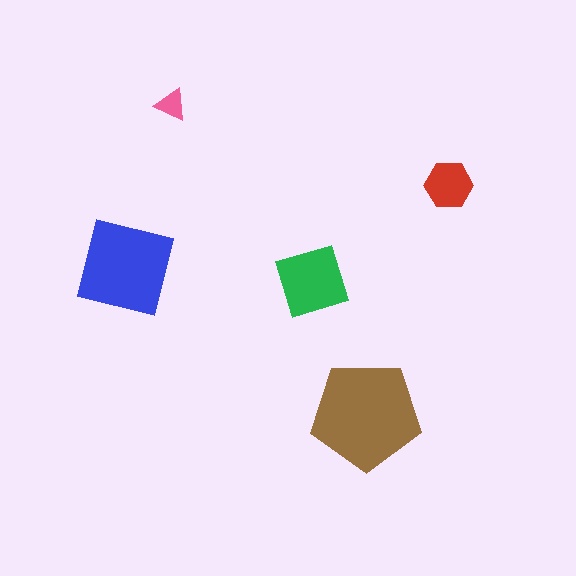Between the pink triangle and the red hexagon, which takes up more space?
The red hexagon.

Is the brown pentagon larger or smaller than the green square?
Larger.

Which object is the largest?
The brown pentagon.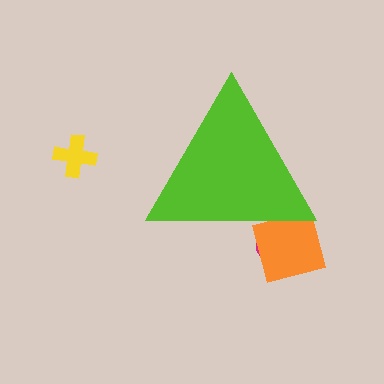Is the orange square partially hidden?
Yes, the orange square is partially hidden behind the lime triangle.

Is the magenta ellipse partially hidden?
Yes, the magenta ellipse is partially hidden behind the lime triangle.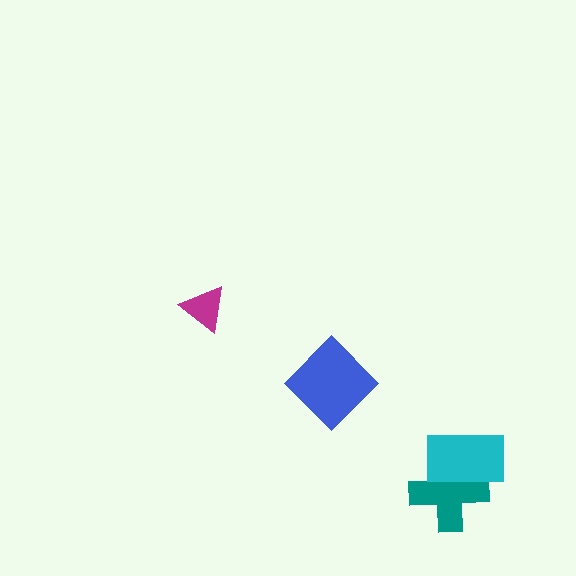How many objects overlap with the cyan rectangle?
1 object overlaps with the cyan rectangle.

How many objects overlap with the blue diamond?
0 objects overlap with the blue diamond.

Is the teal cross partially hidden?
Yes, it is partially covered by another shape.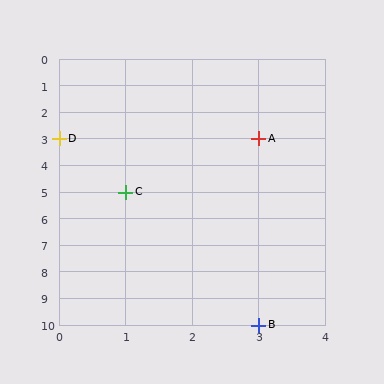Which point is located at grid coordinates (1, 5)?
Point C is at (1, 5).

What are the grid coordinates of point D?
Point D is at grid coordinates (0, 3).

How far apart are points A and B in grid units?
Points A and B are 7 rows apart.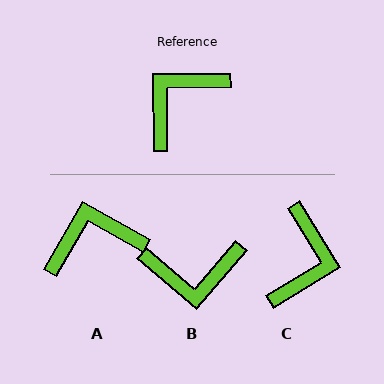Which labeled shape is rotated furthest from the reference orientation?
C, about 149 degrees away.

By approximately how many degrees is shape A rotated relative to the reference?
Approximately 30 degrees clockwise.